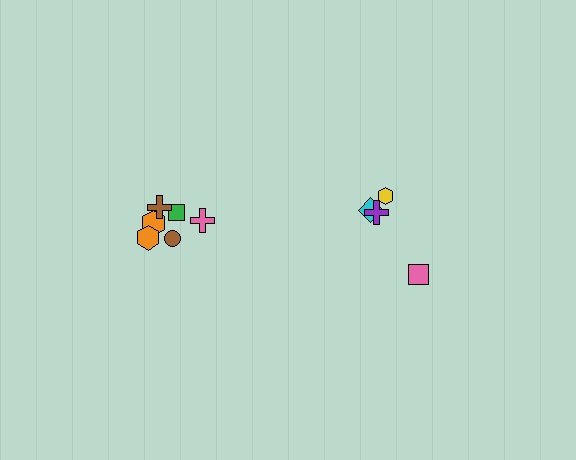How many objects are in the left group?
There are 6 objects.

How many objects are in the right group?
There are 4 objects.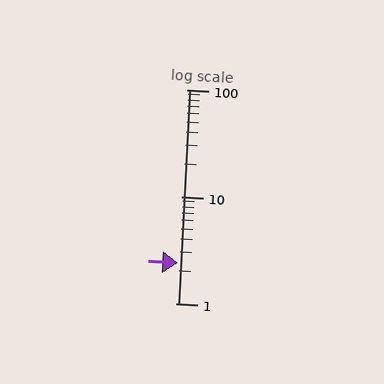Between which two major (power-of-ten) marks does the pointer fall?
The pointer is between 1 and 10.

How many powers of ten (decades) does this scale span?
The scale spans 2 decades, from 1 to 100.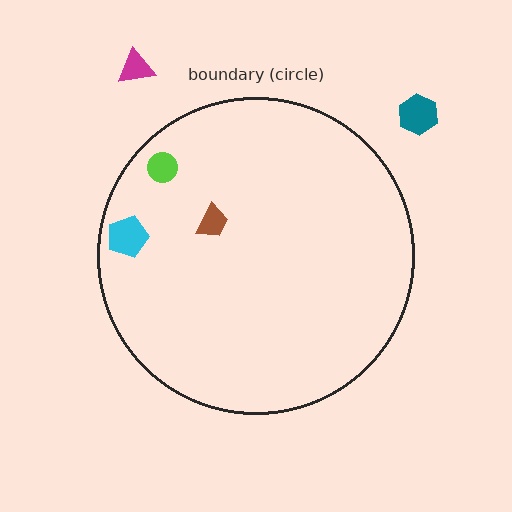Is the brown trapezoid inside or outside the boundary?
Inside.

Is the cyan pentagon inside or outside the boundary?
Inside.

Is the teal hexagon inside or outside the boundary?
Outside.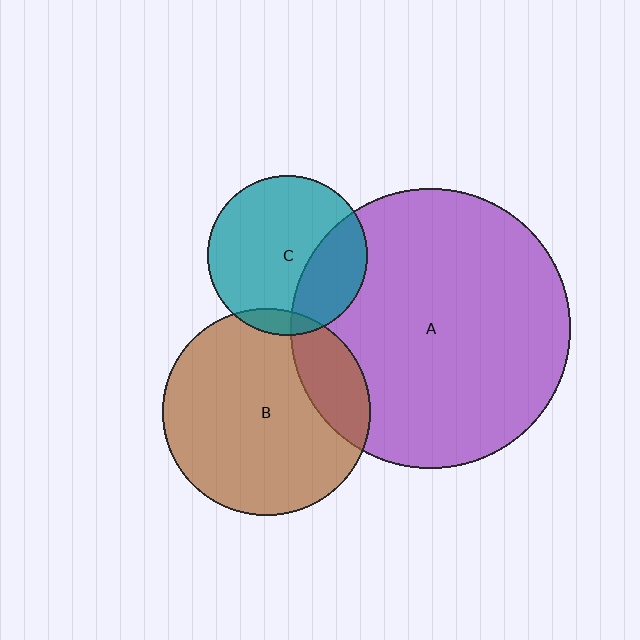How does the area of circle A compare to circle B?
Approximately 1.8 times.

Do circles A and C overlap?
Yes.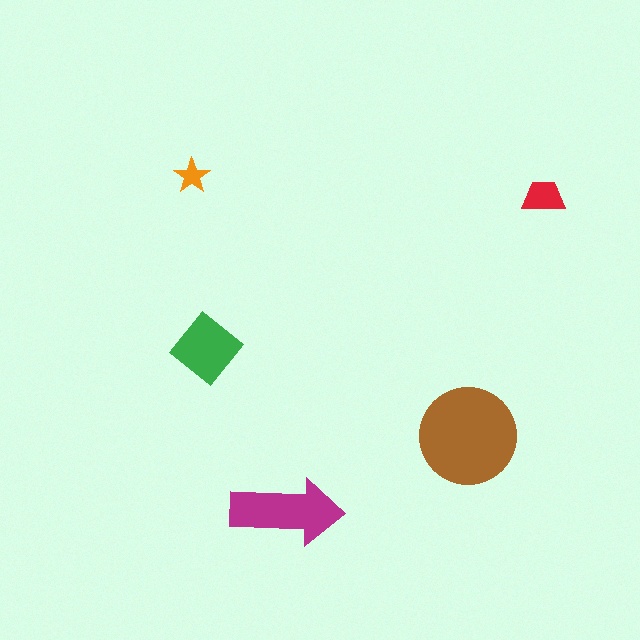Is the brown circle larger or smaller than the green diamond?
Larger.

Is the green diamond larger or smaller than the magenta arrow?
Smaller.